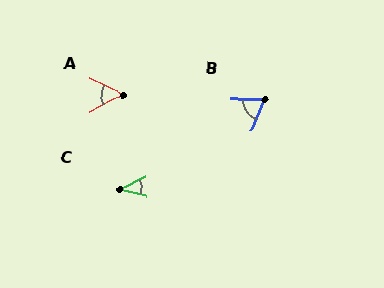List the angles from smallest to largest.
C (39°), A (55°), B (67°).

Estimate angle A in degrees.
Approximately 55 degrees.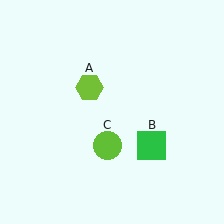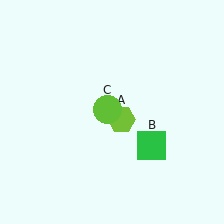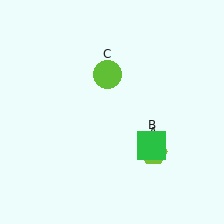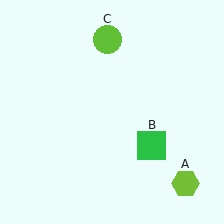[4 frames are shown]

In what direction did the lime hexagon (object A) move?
The lime hexagon (object A) moved down and to the right.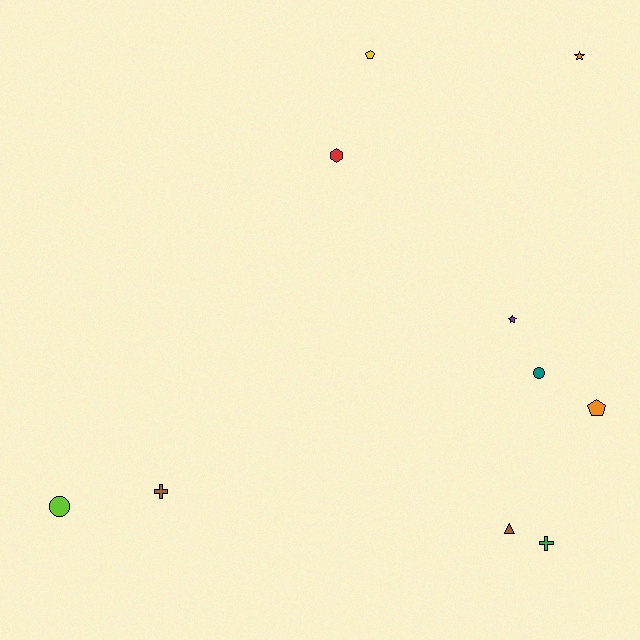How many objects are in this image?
There are 10 objects.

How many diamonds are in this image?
There are no diamonds.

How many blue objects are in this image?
There are no blue objects.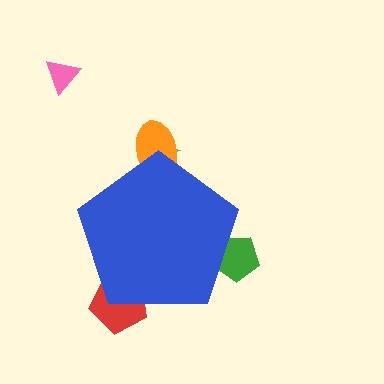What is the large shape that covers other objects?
A blue pentagon.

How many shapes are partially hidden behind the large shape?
4 shapes are partially hidden.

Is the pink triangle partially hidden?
No, the pink triangle is fully visible.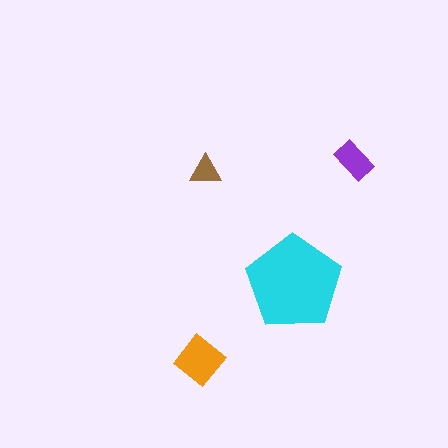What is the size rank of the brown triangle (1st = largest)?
4th.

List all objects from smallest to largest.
The brown triangle, the purple rectangle, the orange diamond, the cyan pentagon.